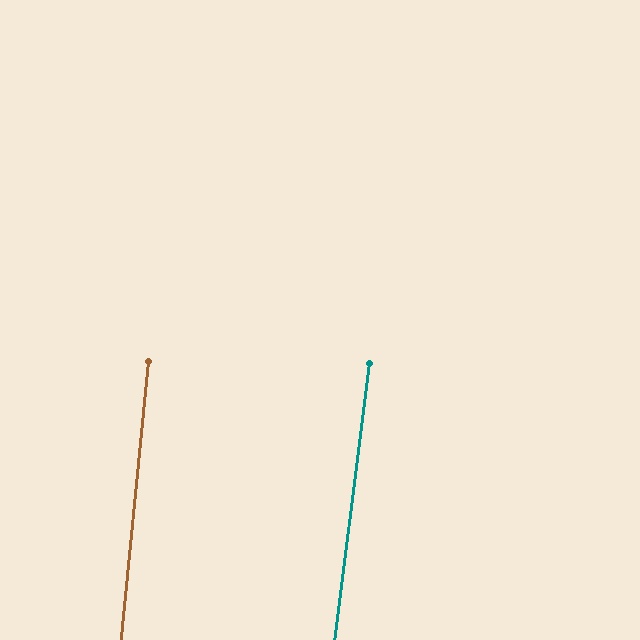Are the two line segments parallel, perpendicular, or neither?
Parallel — their directions differ by only 1.4°.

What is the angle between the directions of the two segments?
Approximately 1 degree.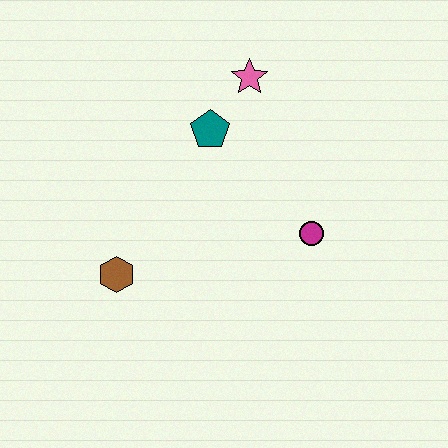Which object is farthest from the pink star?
The brown hexagon is farthest from the pink star.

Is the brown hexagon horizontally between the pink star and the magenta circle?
No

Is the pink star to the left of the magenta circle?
Yes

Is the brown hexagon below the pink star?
Yes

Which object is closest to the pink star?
The teal pentagon is closest to the pink star.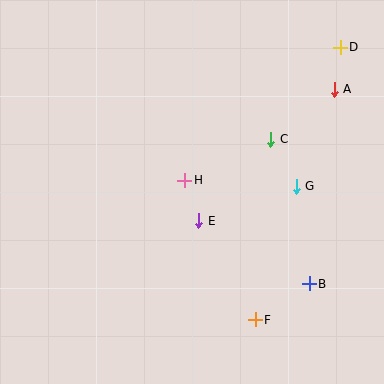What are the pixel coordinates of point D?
Point D is at (340, 47).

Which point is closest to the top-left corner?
Point H is closest to the top-left corner.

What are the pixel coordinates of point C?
Point C is at (271, 139).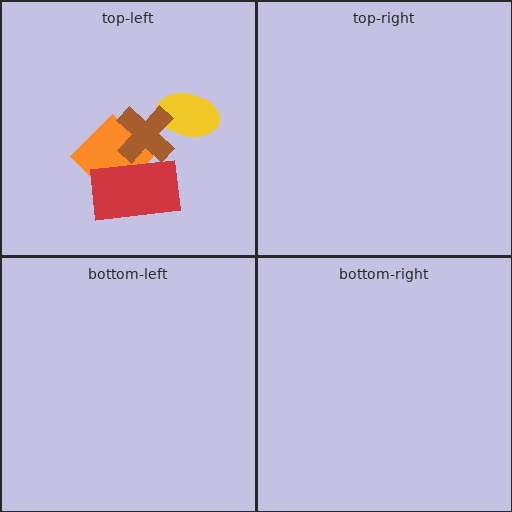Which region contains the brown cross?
The top-left region.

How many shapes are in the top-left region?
4.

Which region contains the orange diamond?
The top-left region.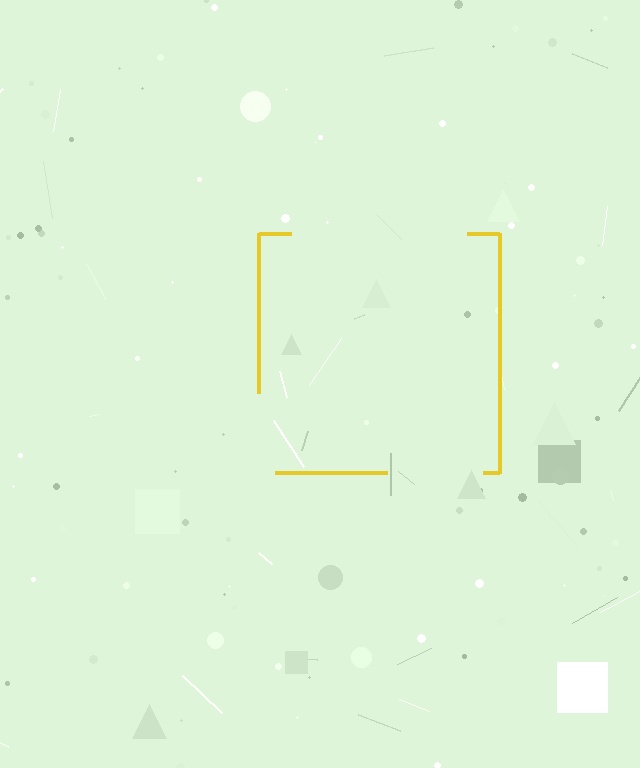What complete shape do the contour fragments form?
The contour fragments form a square.